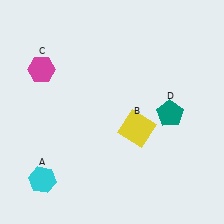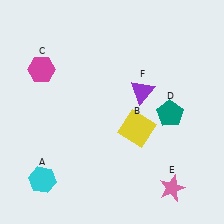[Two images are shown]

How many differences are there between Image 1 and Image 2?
There are 2 differences between the two images.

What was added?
A pink star (E), a purple triangle (F) were added in Image 2.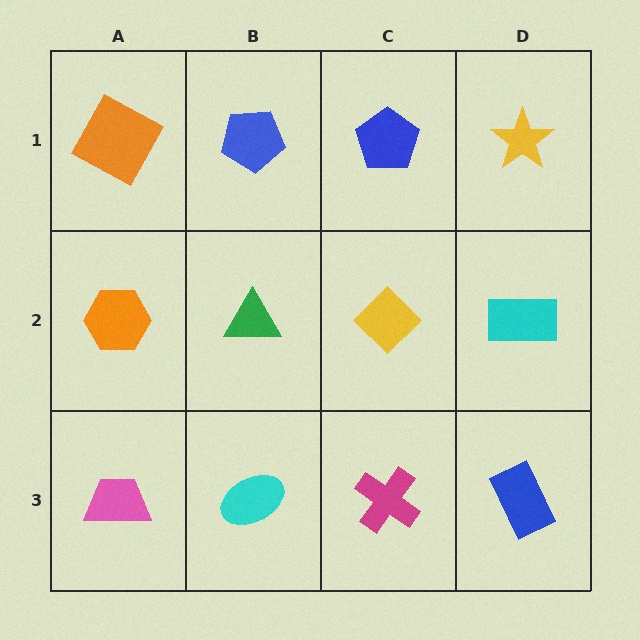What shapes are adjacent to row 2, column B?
A blue pentagon (row 1, column B), a cyan ellipse (row 3, column B), an orange hexagon (row 2, column A), a yellow diamond (row 2, column C).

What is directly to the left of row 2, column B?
An orange hexagon.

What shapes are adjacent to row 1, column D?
A cyan rectangle (row 2, column D), a blue pentagon (row 1, column C).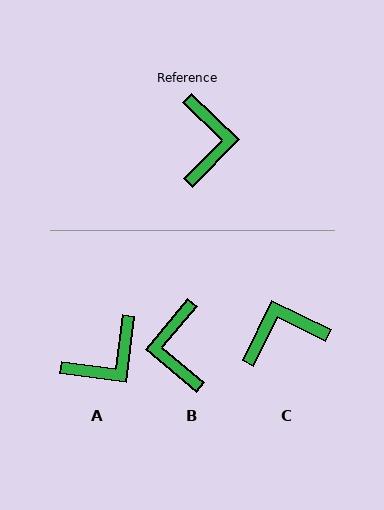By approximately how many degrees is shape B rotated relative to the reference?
Approximately 175 degrees clockwise.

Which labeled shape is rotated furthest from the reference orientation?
B, about 175 degrees away.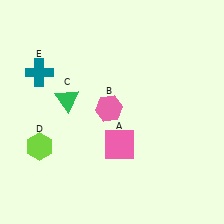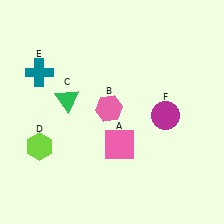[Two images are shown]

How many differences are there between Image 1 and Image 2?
There is 1 difference between the two images.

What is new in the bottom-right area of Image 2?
A magenta circle (F) was added in the bottom-right area of Image 2.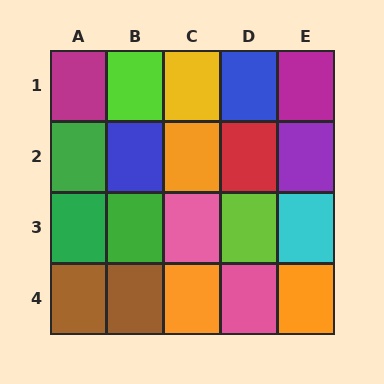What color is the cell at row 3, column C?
Pink.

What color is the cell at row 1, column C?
Yellow.